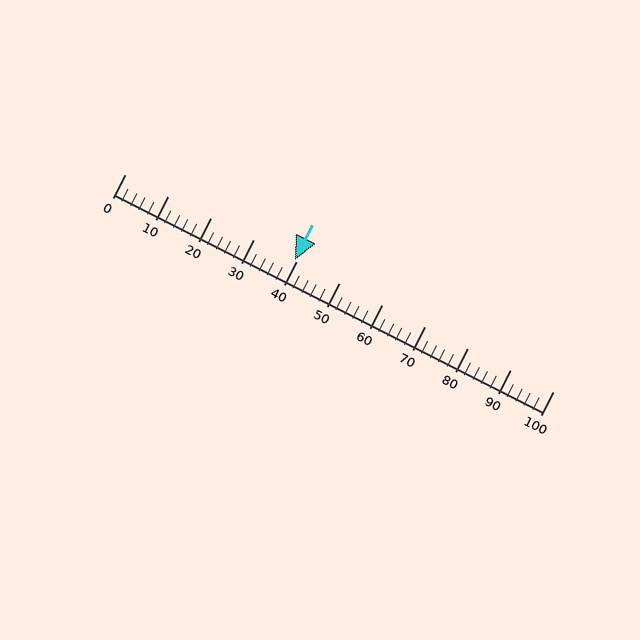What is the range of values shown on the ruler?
The ruler shows values from 0 to 100.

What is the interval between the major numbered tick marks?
The major tick marks are spaced 10 units apart.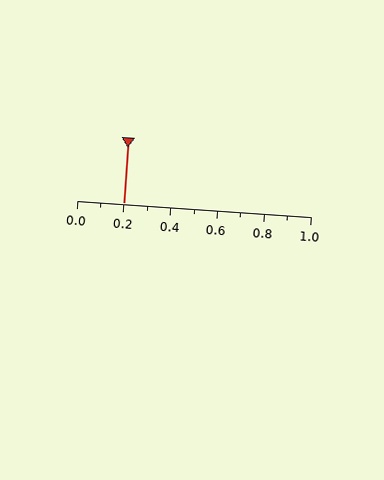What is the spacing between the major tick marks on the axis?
The major ticks are spaced 0.2 apart.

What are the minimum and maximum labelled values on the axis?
The axis runs from 0.0 to 1.0.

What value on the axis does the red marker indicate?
The marker indicates approximately 0.2.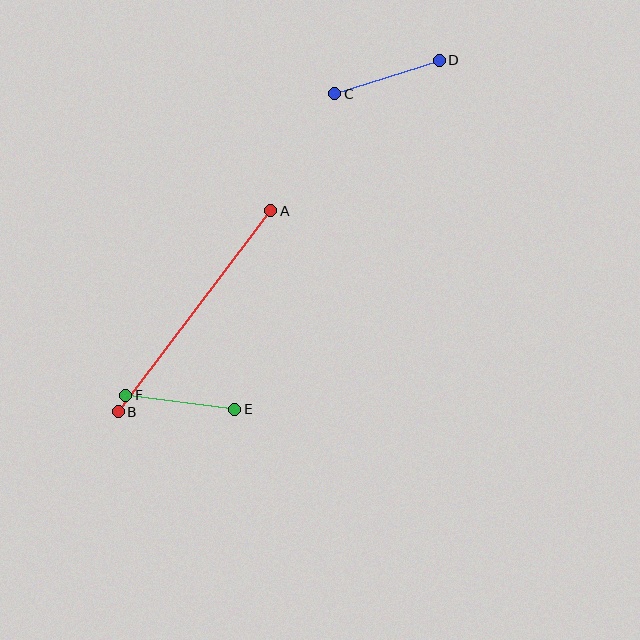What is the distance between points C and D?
The distance is approximately 110 pixels.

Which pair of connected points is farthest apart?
Points A and B are farthest apart.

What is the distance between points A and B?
The distance is approximately 253 pixels.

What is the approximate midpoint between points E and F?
The midpoint is at approximately (180, 402) pixels.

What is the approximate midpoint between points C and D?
The midpoint is at approximately (387, 77) pixels.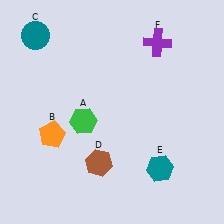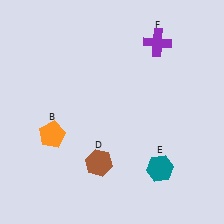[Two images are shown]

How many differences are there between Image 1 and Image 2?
There are 2 differences between the two images.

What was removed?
The teal circle (C), the green hexagon (A) were removed in Image 2.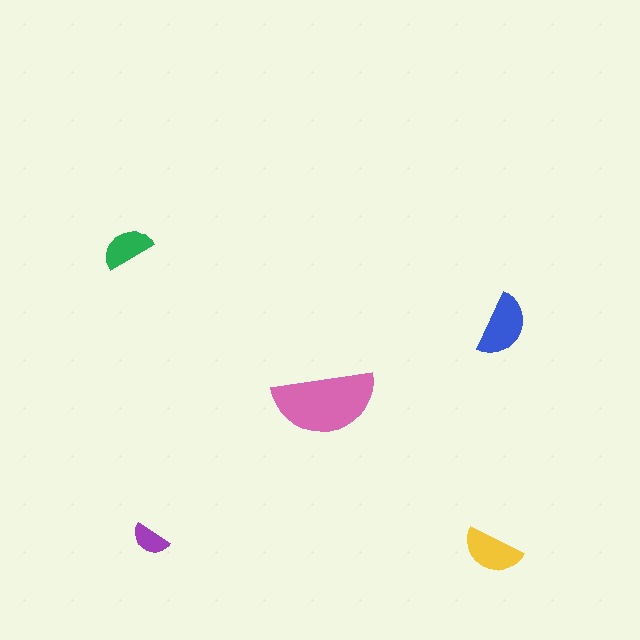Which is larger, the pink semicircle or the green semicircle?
The pink one.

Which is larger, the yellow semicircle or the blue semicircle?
The blue one.